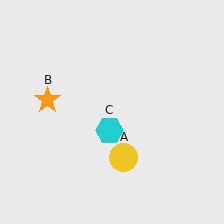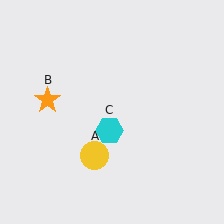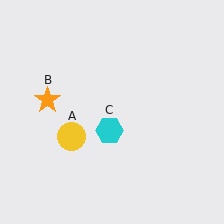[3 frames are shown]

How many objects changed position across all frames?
1 object changed position: yellow circle (object A).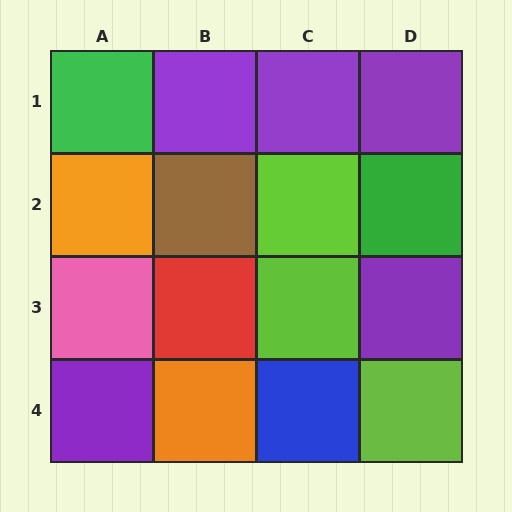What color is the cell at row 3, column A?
Pink.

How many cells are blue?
1 cell is blue.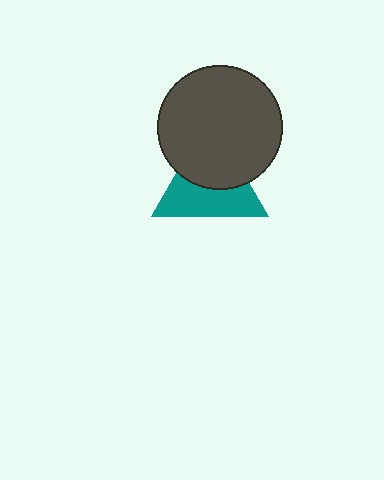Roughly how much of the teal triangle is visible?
About half of it is visible (roughly 53%).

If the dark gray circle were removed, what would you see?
You would see the complete teal triangle.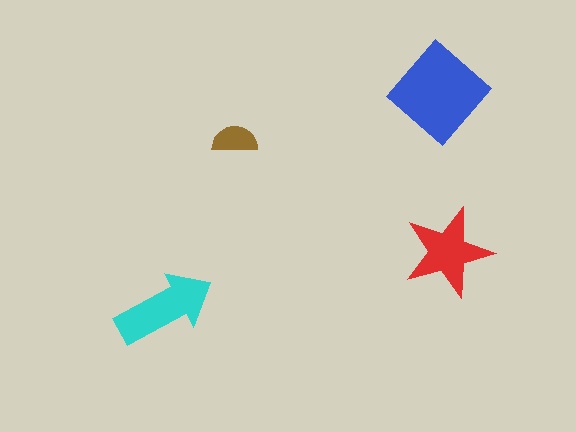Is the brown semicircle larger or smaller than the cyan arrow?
Smaller.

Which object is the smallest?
The brown semicircle.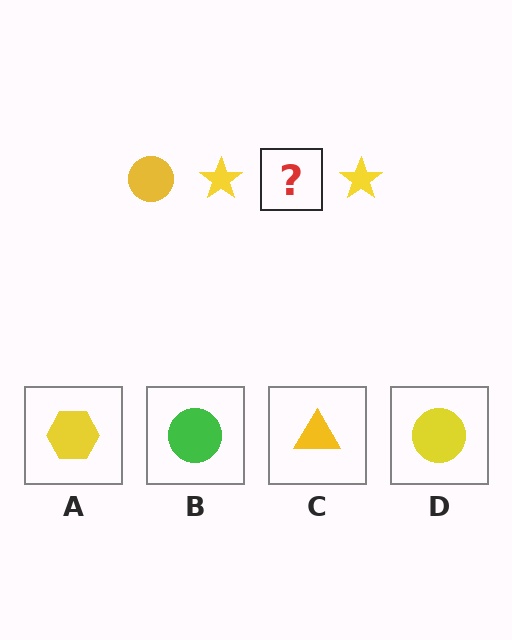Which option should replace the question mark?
Option D.